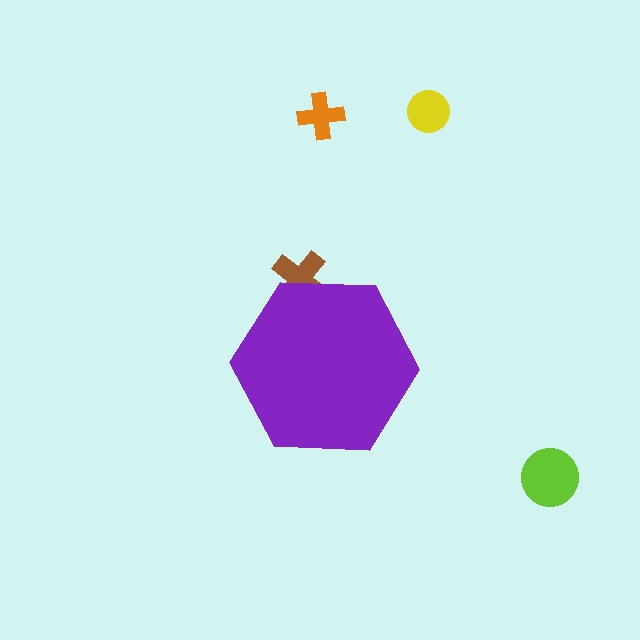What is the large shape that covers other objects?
A purple hexagon.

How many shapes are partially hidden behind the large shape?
1 shape is partially hidden.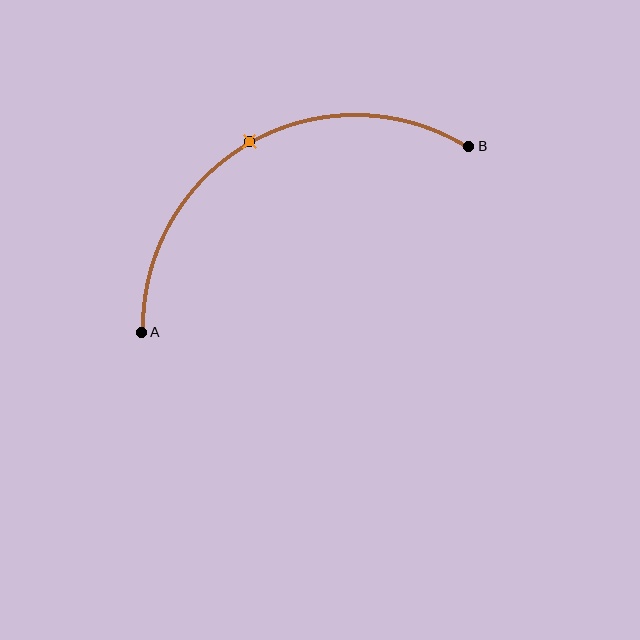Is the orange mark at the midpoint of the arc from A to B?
Yes. The orange mark lies on the arc at equal arc-length from both A and B — it is the arc midpoint.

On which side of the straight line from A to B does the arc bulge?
The arc bulges above the straight line connecting A and B.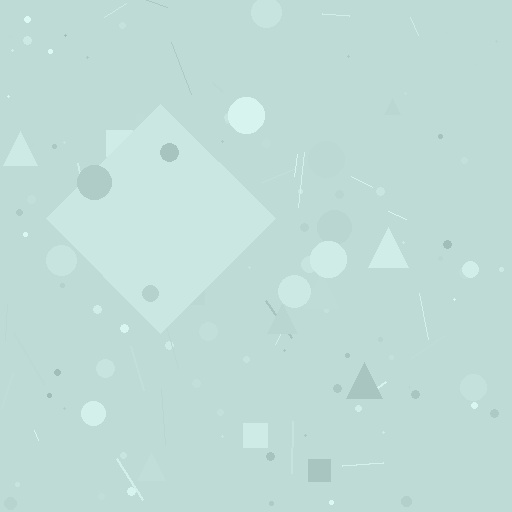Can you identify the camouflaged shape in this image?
The camouflaged shape is a diamond.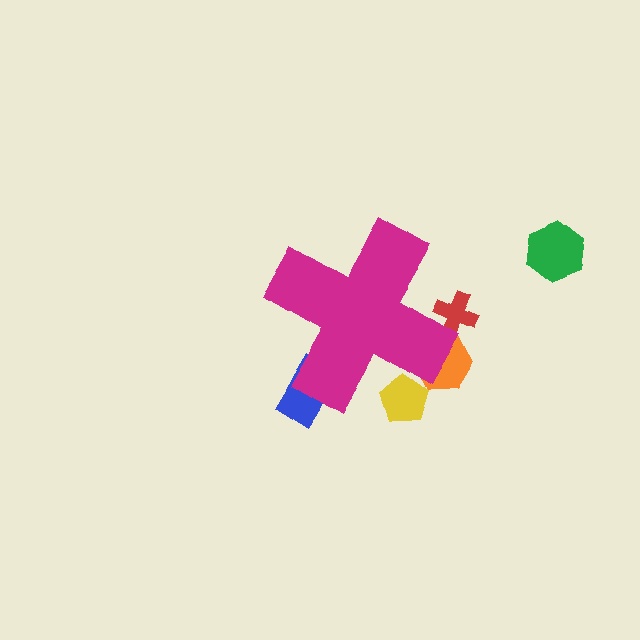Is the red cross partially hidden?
Yes, the red cross is partially hidden behind the magenta cross.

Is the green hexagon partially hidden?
No, the green hexagon is fully visible.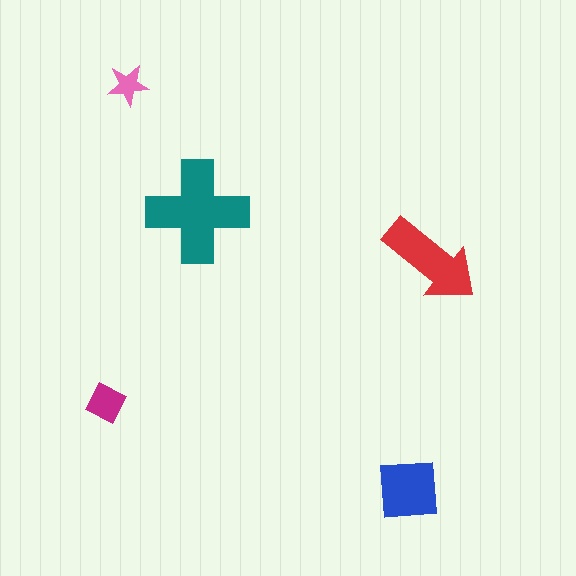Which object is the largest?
The teal cross.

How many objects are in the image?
There are 5 objects in the image.